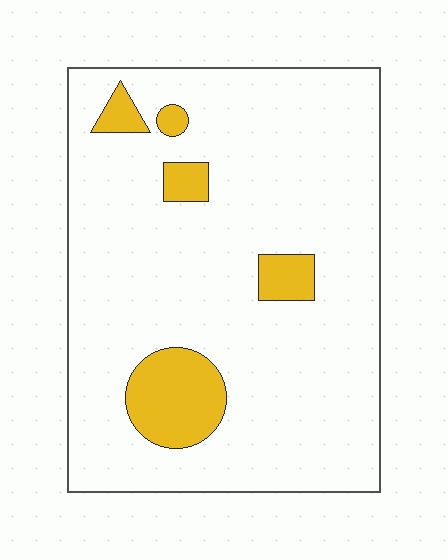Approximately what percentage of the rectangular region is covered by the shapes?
Approximately 10%.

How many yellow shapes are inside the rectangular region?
5.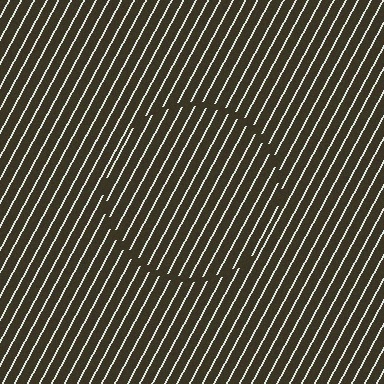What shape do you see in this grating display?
An illusory circle. The interior of the shape contains the same grating, shifted by half a period — the contour is defined by the phase discontinuity where line-ends from the inner and outer gratings abut.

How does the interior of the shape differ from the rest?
The interior of the shape contains the same grating, shifted by half a period — the contour is defined by the phase discontinuity where line-ends from the inner and outer gratings abut.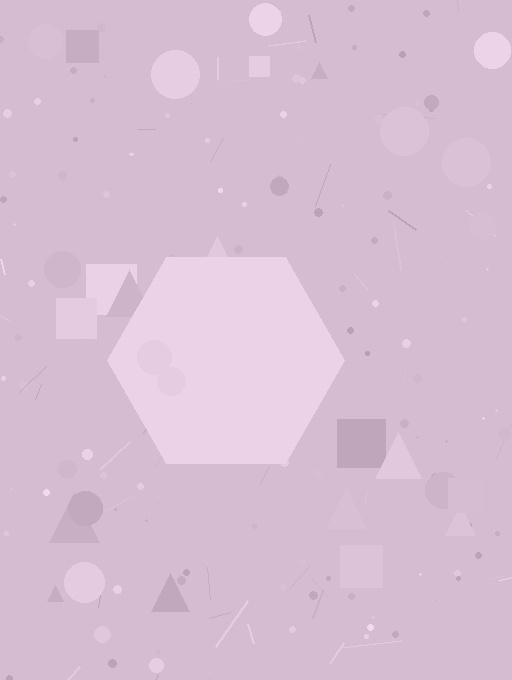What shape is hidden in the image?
A hexagon is hidden in the image.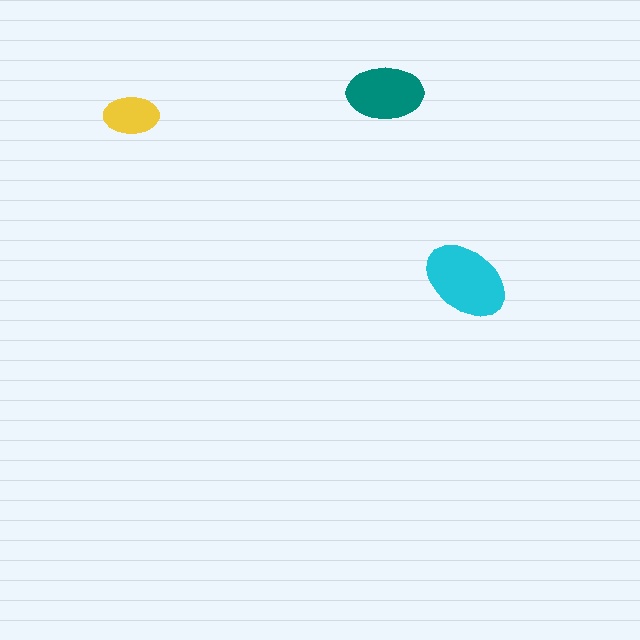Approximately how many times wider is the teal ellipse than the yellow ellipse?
About 1.5 times wider.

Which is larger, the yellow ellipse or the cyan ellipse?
The cyan one.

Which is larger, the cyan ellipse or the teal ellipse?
The cyan one.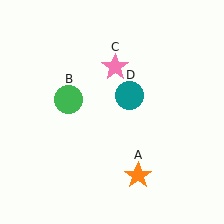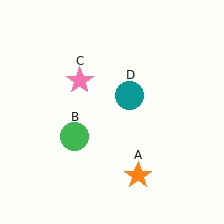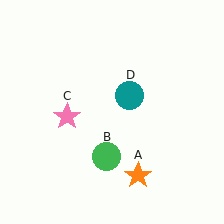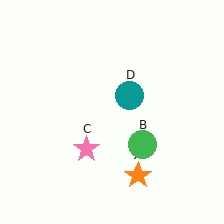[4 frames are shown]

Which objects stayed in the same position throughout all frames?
Orange star (object A) and teal circle (object D) remained stationary.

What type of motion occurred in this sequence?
The green circle (object B), pink star (object C) rotated counterclockwise around the center of the scene.